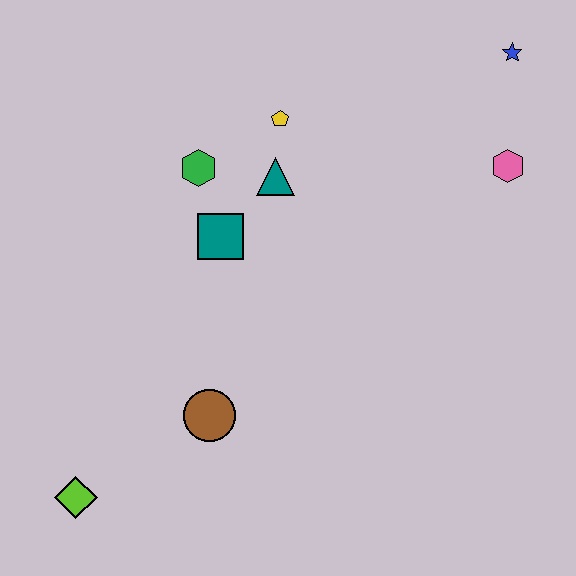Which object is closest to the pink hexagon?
The blue star is closest to the pink hexagon.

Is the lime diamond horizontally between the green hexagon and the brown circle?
No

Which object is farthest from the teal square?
The blue star is farthest from the teal square.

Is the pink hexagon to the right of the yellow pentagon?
Yes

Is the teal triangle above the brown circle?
Yes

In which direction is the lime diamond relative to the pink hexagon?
The lime diamond is to the left of the pink hexagon.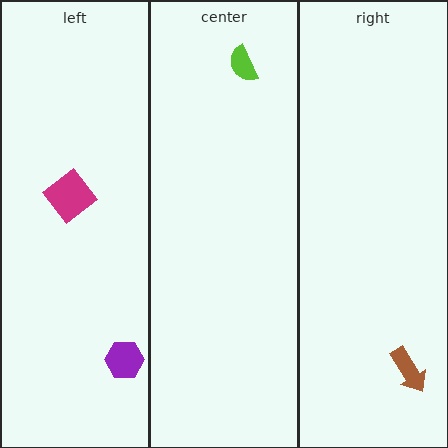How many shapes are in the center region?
1.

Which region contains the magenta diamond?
The left region.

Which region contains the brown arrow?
The right region.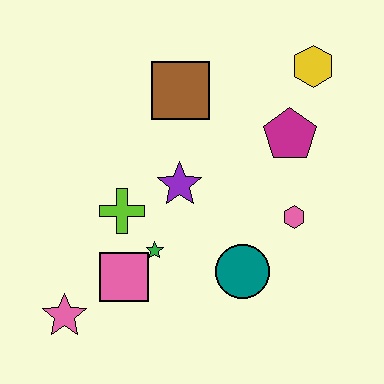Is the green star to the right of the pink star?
Yes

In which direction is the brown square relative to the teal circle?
The brown square is above the teal circle.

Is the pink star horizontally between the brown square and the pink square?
No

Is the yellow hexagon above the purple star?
Yes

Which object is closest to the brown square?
The purple star is closest to the brown square.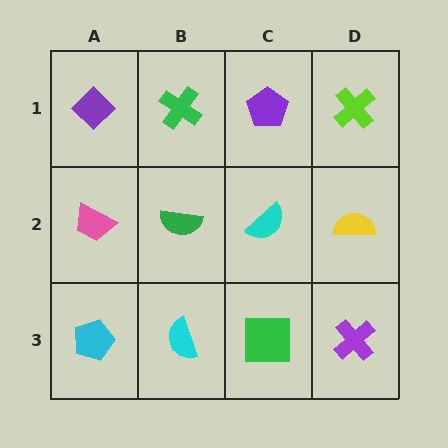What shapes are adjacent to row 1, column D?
A yellow semicircle (row 2, column D), a purple pentagon (row 1, column C).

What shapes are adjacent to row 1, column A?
A pink trapezoid (row 2, column A), a green cross (row 1, column B).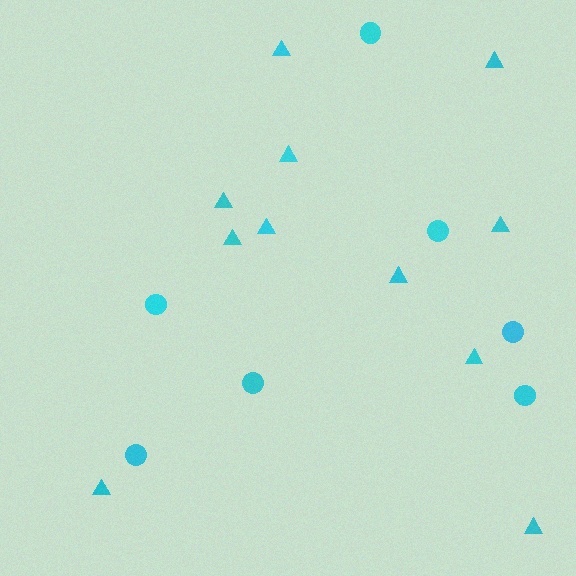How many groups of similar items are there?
There are 2 groups: one group of circles (7) and one group of triangles (11).